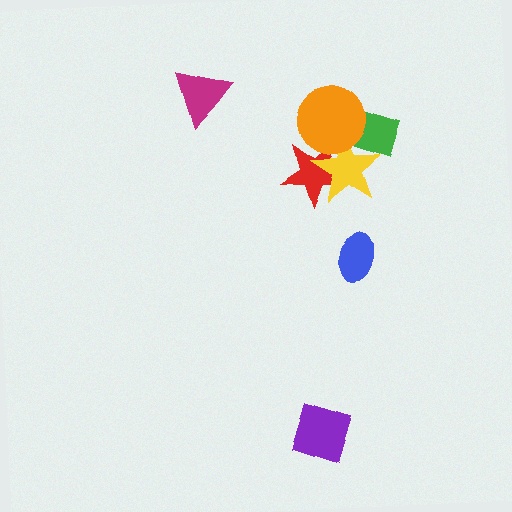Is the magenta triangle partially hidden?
No, no other shape covers it.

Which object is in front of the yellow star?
The orange circle is in front of the yellow star.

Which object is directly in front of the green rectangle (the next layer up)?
The yellow star is directly in front of the green rectangle.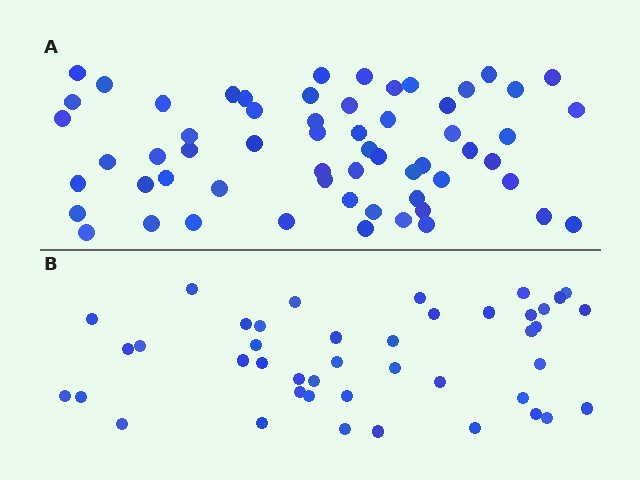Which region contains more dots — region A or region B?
Region A (the top region) has more dots.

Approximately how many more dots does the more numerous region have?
Region A has approximately 15 more dots than region B.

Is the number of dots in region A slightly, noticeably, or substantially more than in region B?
Region A has noticeably more, but not dramatically so. The ratio is roughly 1.4 to 1.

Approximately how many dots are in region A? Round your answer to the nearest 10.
About 60 dots.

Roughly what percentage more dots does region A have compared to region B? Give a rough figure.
About 40% more.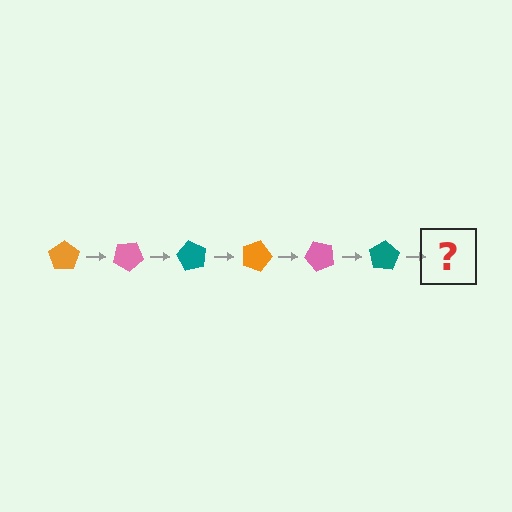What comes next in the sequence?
The next element should be an orange pentagon, rotated 180 degrees from the start.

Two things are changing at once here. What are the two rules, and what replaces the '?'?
The two rules are that it rotates 30 degrees each step and the color cycles through orange, pink, and teal. The '?' should be an orange pentagon, rotated 180 degrees from the start.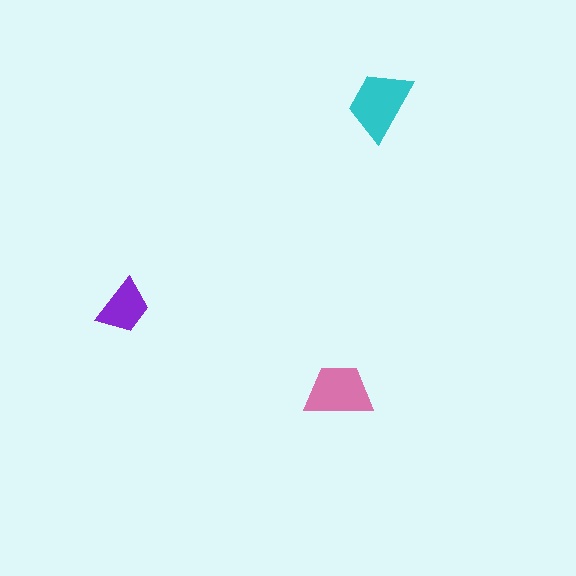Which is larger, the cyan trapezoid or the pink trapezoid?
The cyan one.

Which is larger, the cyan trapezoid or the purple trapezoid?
The cyan one.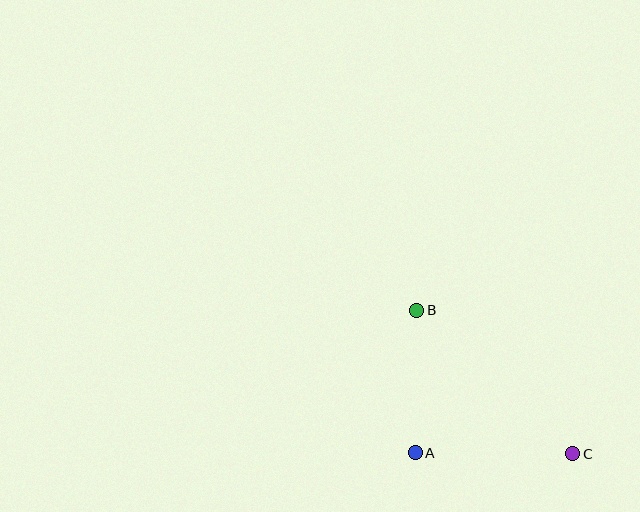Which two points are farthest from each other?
Points B and C are farthest from each other.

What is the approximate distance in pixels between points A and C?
The distance between A and C is approximately 158 pixels.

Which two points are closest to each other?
Points A and B are closest to each other.